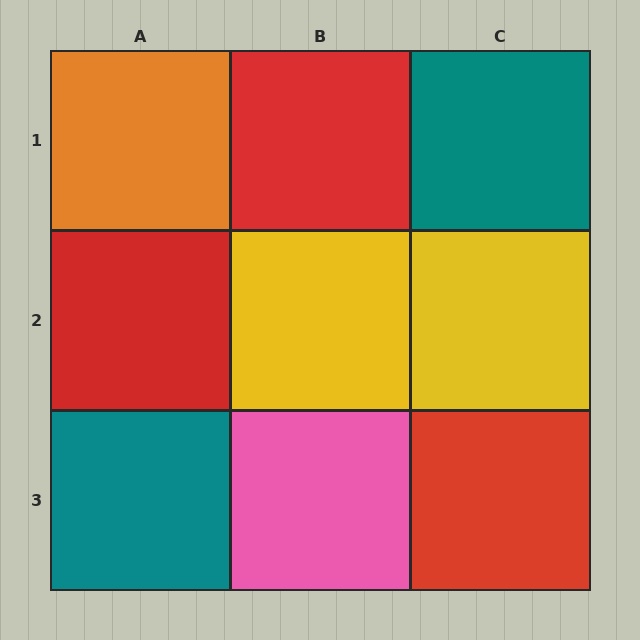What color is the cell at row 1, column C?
Teal.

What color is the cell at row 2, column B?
Yellow.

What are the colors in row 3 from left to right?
Teal, pink, red.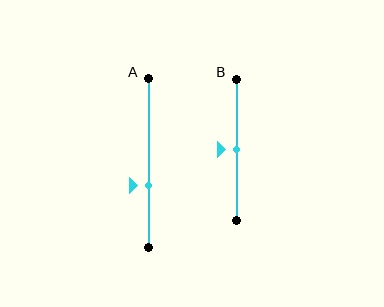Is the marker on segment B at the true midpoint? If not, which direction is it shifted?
Yes, the marker on segment B is at the true midpoint.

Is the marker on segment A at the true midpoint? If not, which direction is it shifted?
No, the marker on segment A is shifted downward by about 14% of the segment length.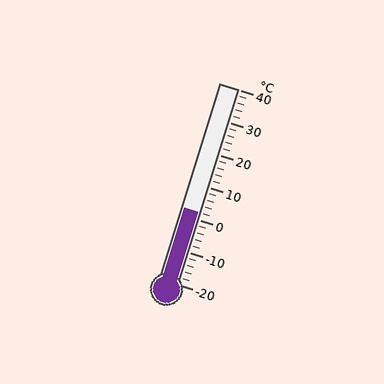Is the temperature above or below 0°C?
The temperature is above 0°C.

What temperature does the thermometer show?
The thermometer shows approximately 2°C.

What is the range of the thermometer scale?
The thermometer scale ranges from -20°C to 40°C.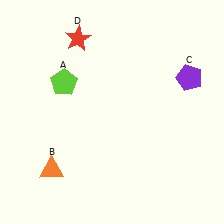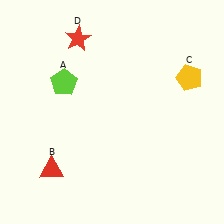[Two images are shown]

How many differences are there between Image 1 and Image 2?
There are 2 differences between the two images.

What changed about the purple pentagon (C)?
In Image 1, C is purple. In Image 2, it changed to yellow.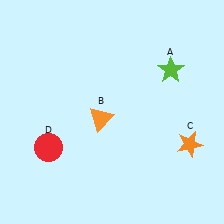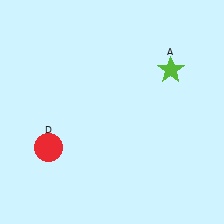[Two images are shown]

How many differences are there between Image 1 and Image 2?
There are 2 differences between the two images.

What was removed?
The orange triangle (B), the orange star (C) were removed in Image 2.